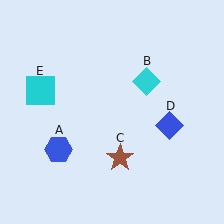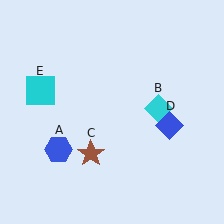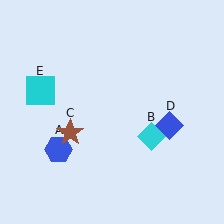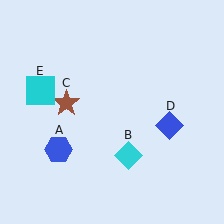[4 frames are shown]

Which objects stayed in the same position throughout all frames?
Blue hexagon (object A) and blue diamond (object D) and cyan square (object E) remained stationary.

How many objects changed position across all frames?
2 objects changed position: cyan diamond (object B), brown star (object C).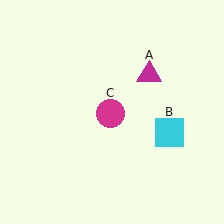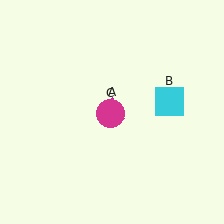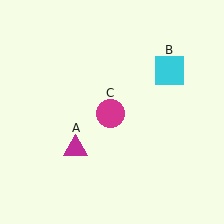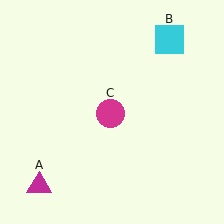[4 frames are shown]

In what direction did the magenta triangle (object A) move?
The magenta triangle (object A) moved down and to the left.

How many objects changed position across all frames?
2 objects changed position: magenta triangle (object A), cyan square (object B).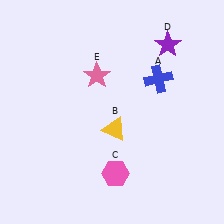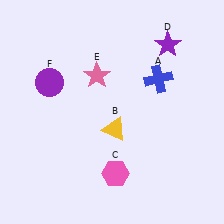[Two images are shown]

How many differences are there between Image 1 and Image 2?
There is 1 difference between the two images.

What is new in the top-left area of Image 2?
A purple circle (F) was added in the top-left area of Image 2.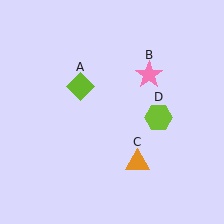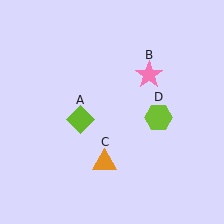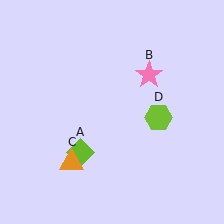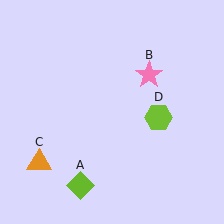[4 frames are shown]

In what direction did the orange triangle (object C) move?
The orange triangle (object C) moved left.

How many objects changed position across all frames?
2 objects changed position: lime diamond (object A), orange triangle (object C).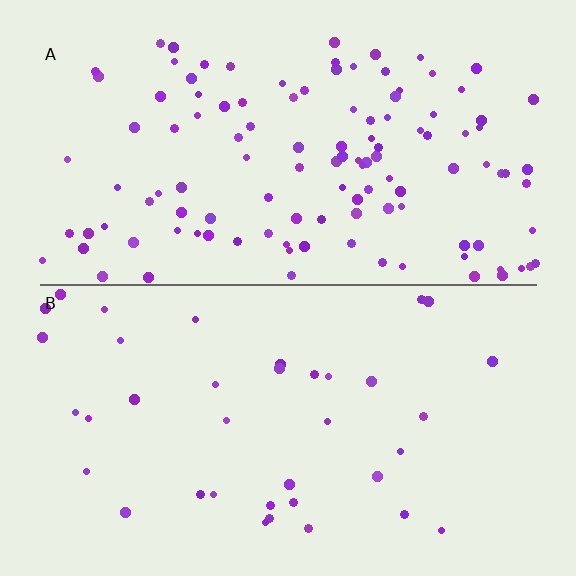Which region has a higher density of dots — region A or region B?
A (the top).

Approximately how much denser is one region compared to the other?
Approximately 3.2× — region A over region B.